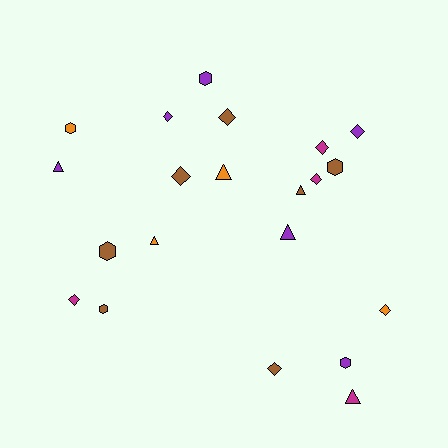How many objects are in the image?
There are 21 objects.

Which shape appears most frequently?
Diamond, with 9 objects.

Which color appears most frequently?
Brown, with 7 objects.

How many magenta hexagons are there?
There are no magenta hexagons.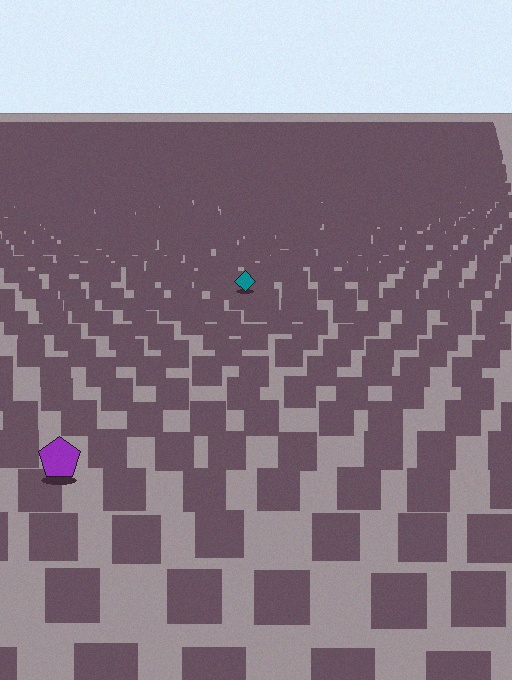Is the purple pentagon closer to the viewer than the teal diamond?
Yes. The purple pentagon is closer — you can tell from the texture gradient: the ground texture is coarser near it.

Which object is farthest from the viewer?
The teal diamond is farthest from the viewer. It appears smaller and the ground texture around it is denser.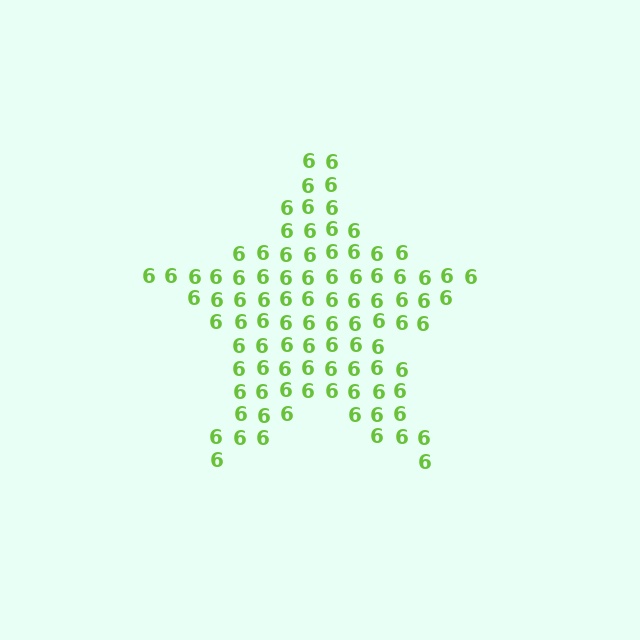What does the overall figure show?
The overall figure shows a star.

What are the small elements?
The small elements are digit 6's.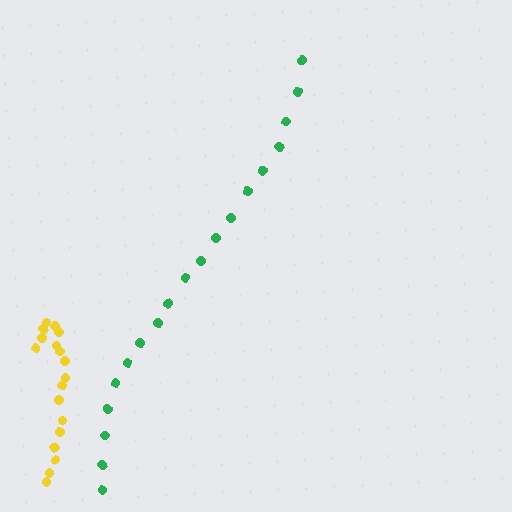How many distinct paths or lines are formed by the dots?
There are 2 distinct paths.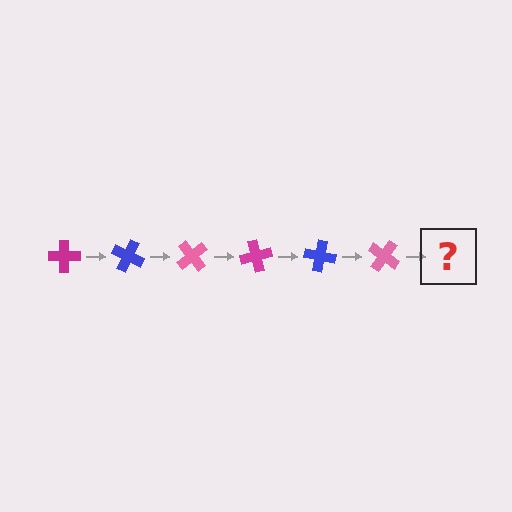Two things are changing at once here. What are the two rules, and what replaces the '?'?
The two rules are that it rotates 25 degrees each step and the color cycles through magenta, blue, and pink. The '?' should be a magenta cross, rotated 150 degrees from the start.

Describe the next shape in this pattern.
It should be a magenta cross, rotated 150 degrees from the start.